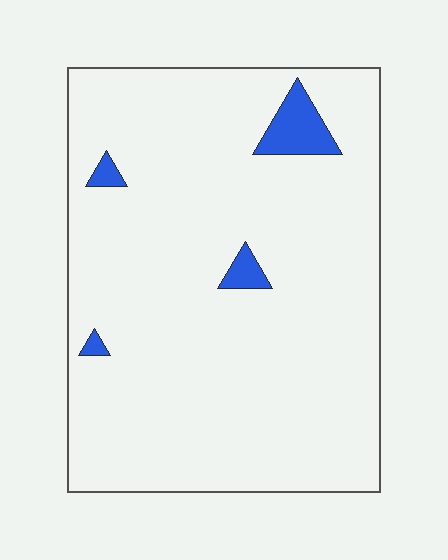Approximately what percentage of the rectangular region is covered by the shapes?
Approximately 5%.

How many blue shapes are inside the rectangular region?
4.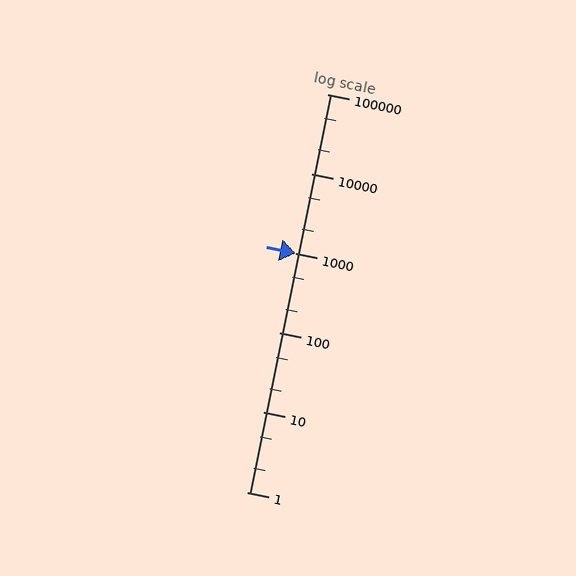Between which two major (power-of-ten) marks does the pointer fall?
The pointer is between 1000 and 10000.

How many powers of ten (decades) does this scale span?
The scale spans 5 decades, from 1 to 100000.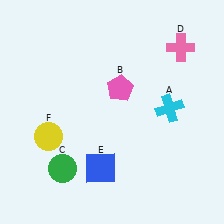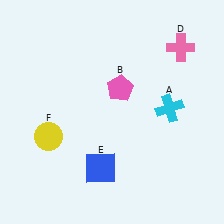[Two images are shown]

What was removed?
The green circle (C) was removed in Image 2.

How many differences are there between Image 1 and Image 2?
There is 1 difference between the two images.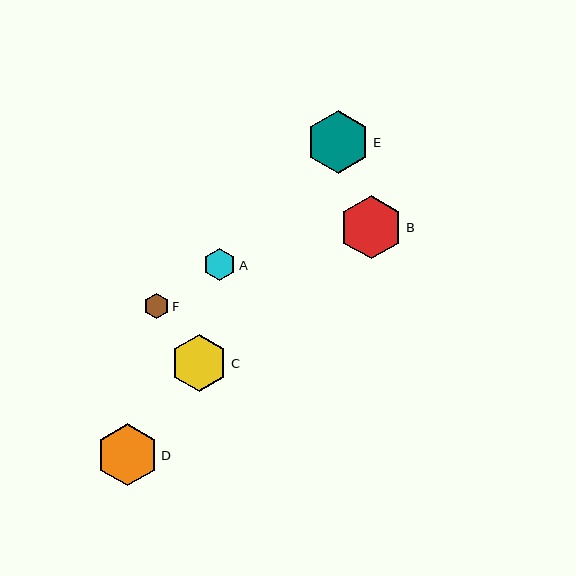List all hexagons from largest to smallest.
From largest to smallest: B, E, D, C, A, F.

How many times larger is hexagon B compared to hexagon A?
Hexagon B is approximately 2.0 times the size of hexagon A.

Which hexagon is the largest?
Hexagon B is the largest with a size of approximately 64 pixels.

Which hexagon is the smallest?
Hexagon F is the smallest with a size of approximately 26 pixels.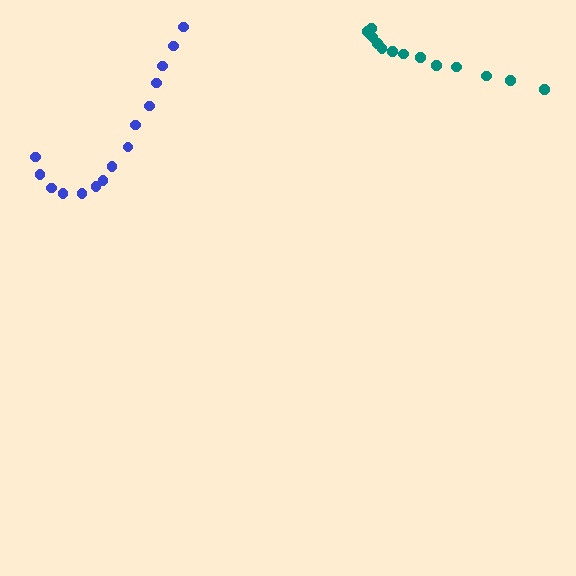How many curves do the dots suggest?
There are 2 distinct paths.